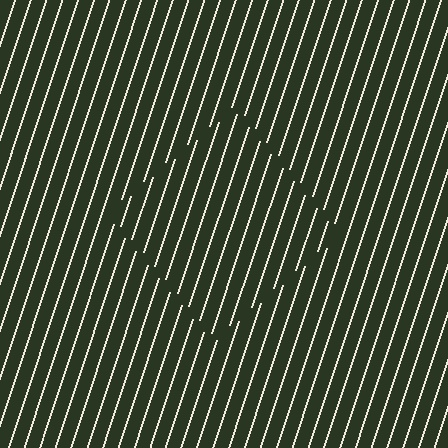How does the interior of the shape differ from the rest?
The interior of the shape contains the same grating, shifted by half a period — the contour is defined by the phase discontinuity where line-ends from the inner and outer gratings abut.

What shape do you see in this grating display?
An illusory square. The interior of the shape contains the same grating, shifted by half a period — the contour is defined by the phase discontinuity where line-ends from the inner and outer gratings abut.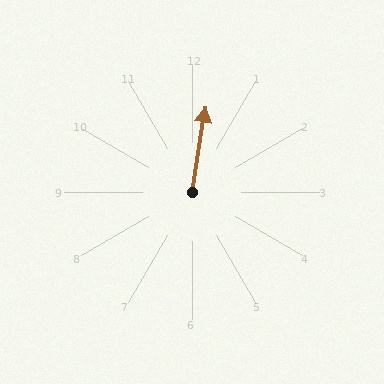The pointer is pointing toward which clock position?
Roughly 12 o'clock.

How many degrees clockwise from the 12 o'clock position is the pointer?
Approximately 9 degrees.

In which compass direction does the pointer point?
North.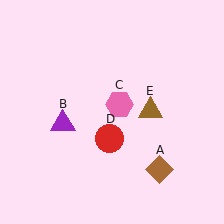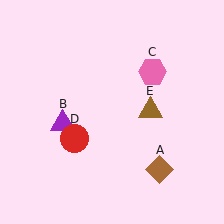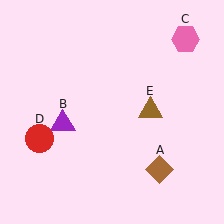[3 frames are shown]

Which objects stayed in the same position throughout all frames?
Brown diamond (object A) and purple triangle (object B) and brown triangle (object E) remained stationary.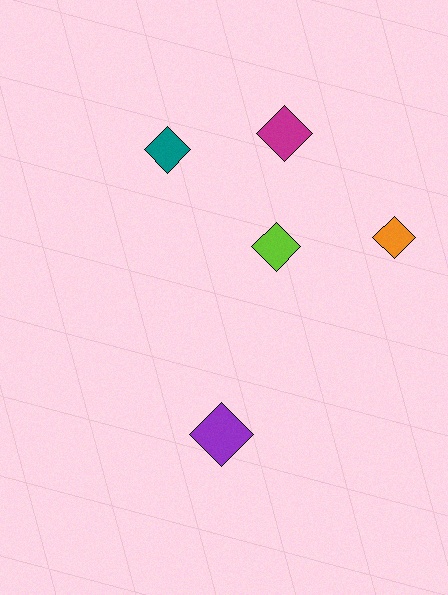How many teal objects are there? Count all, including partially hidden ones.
There is 1 teal object.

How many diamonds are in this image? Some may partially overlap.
There are 5 diamonds.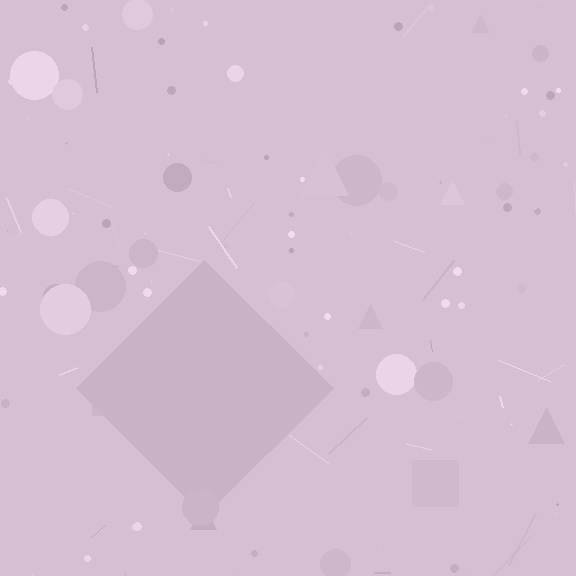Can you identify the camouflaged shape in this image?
The camouflaged shape is a diamond.